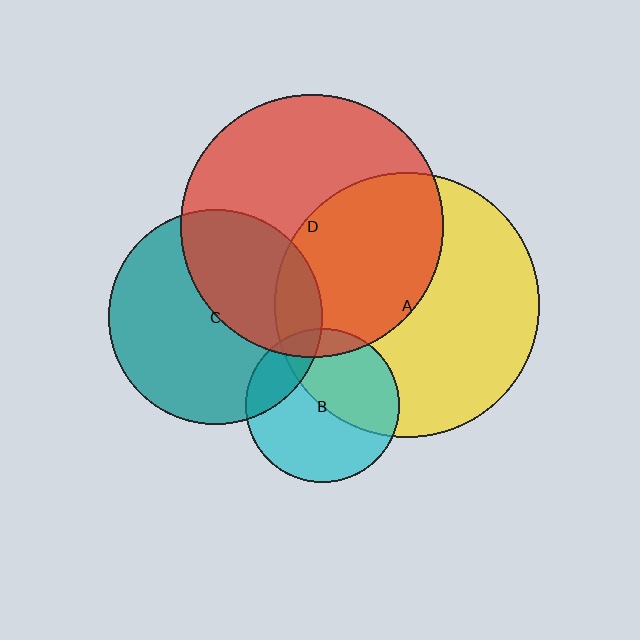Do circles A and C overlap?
Yes.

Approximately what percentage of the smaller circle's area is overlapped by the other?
Approximately 15%.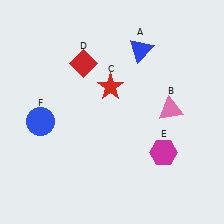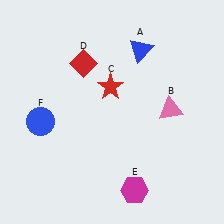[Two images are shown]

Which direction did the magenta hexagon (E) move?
The magenta hexagon (E) moved down.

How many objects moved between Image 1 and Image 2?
1 object moved between the two images.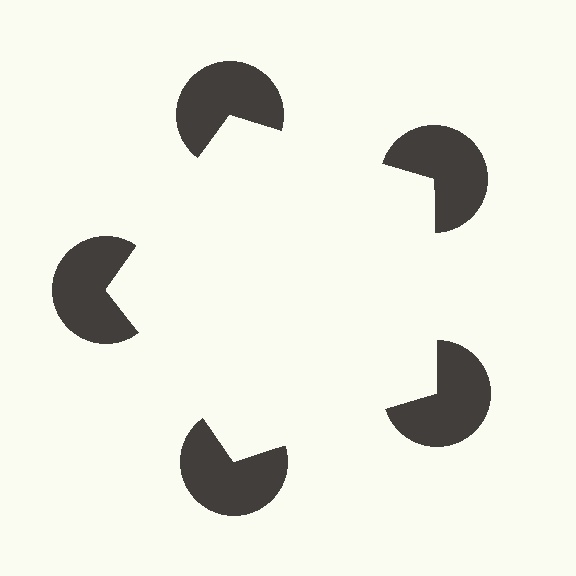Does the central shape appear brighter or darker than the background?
It typically appears slightly brighter than the background, even though no actual brightness change is drawn.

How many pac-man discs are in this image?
There are 5 — one at each vertex of the illusory pentagon.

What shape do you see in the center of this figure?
An illusory pentagon — its edges are inferred from the aligned wedge cuts in the pac-man discs, not physically drawn.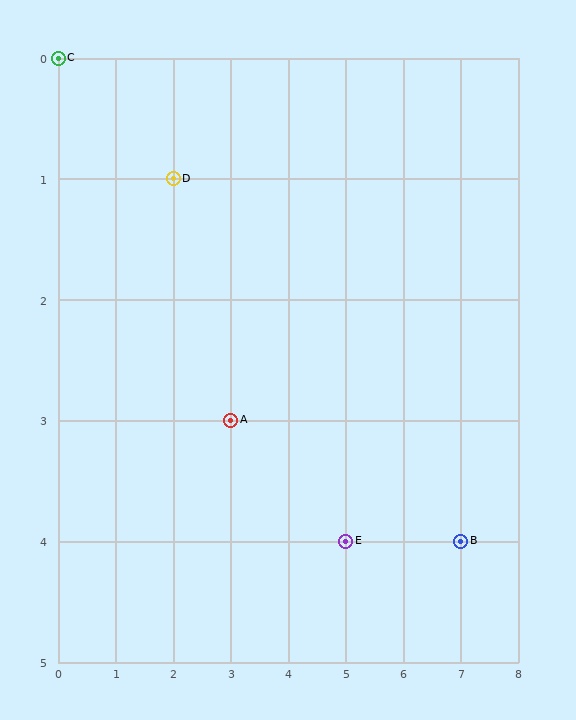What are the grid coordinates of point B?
Point B is at grid coordinates (7, 4).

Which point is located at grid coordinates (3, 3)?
Point A is at (3, 3).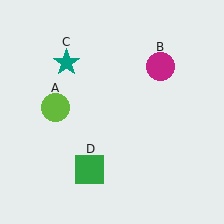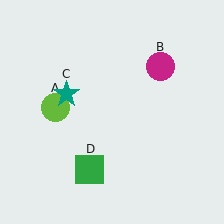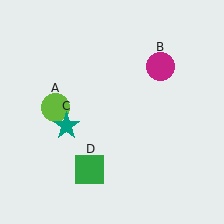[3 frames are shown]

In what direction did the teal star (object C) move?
The teal star (object C) moved down.